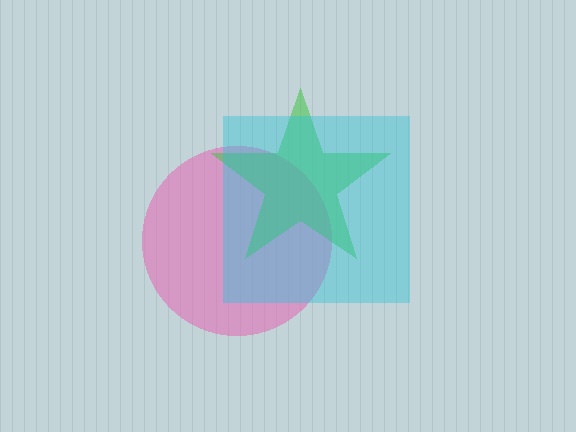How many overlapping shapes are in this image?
There are 3 overlapping shapes in the image.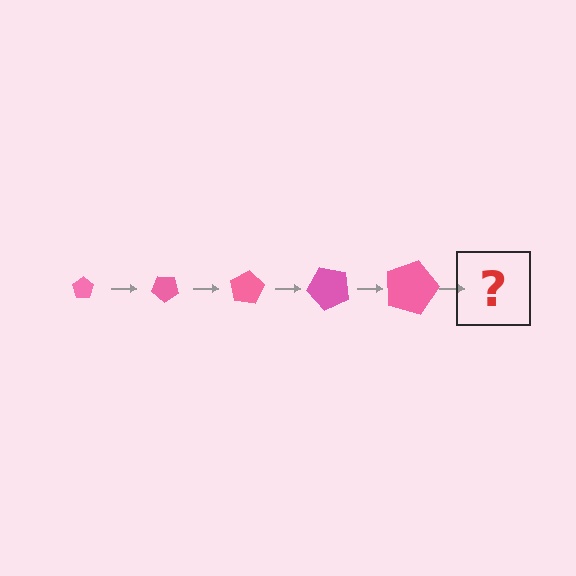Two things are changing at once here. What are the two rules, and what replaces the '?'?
The two rules are that the pentagon grows larger each step and it rotates 40 degrees each step. The '?' should be a pentagon, larger than the previous one and rotated 200 degrees from the start.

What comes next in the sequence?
The next element should be a pentagon, larger than the previous one and rotated 200 degrees from the start.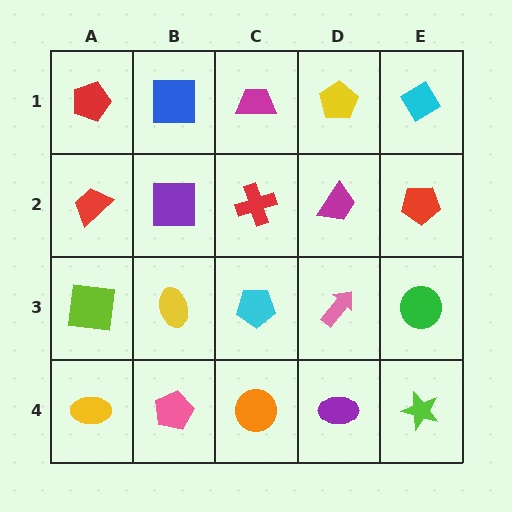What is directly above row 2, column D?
A yellow pentagon.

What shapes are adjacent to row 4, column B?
A yellow ellipse (row 3, column B), a yellow ellipse (row 4, column A), an orange circle (row 4, column C).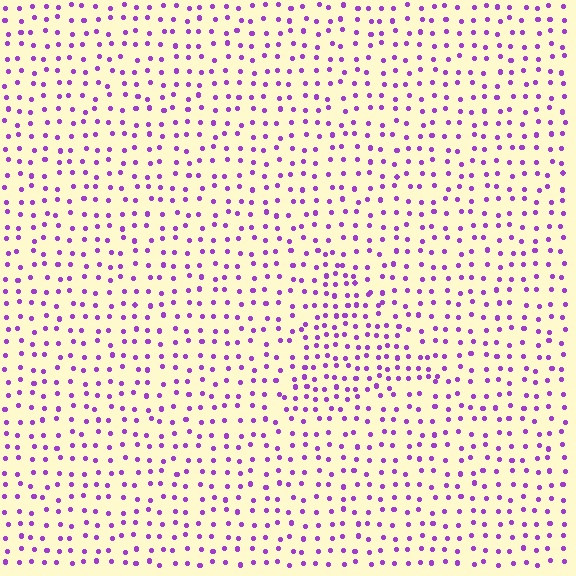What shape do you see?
I see a triangle.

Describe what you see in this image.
The image contains small purple elements arranged at two different densities. A triangle-shaped region is visible where the elements are more densely packed than the surrounding area.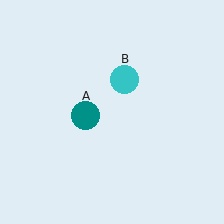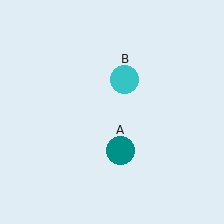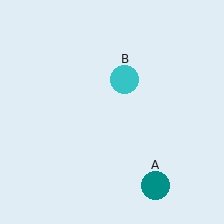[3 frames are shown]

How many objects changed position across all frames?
1 object changed position: teal circle (object A).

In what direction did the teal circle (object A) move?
The teal circle (object A) moved down and to the right.